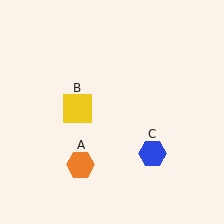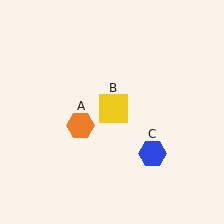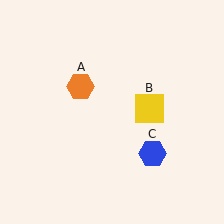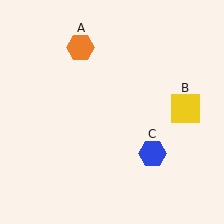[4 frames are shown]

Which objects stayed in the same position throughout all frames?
Blue hexagon (object C) remained stationary.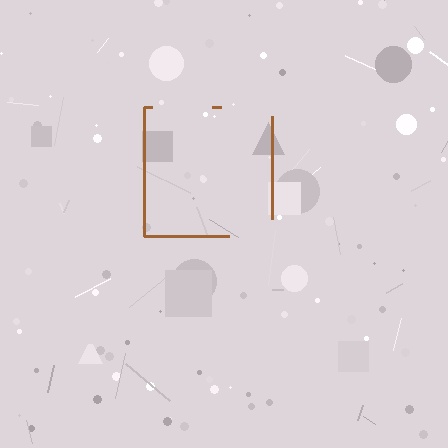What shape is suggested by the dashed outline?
The dashed outline suggests a square.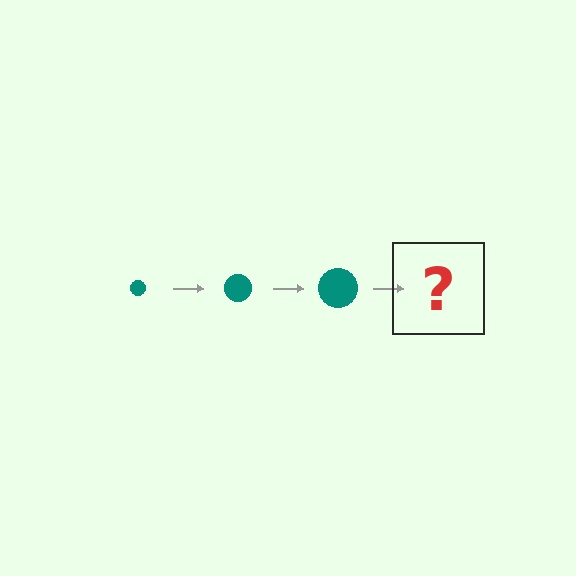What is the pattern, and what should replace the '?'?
The pattern is that the circle gets progressively larger each step. The '?' should be a teal circle, larger than the previous one.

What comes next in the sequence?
The next element should be a teal circle, larger than the previous one.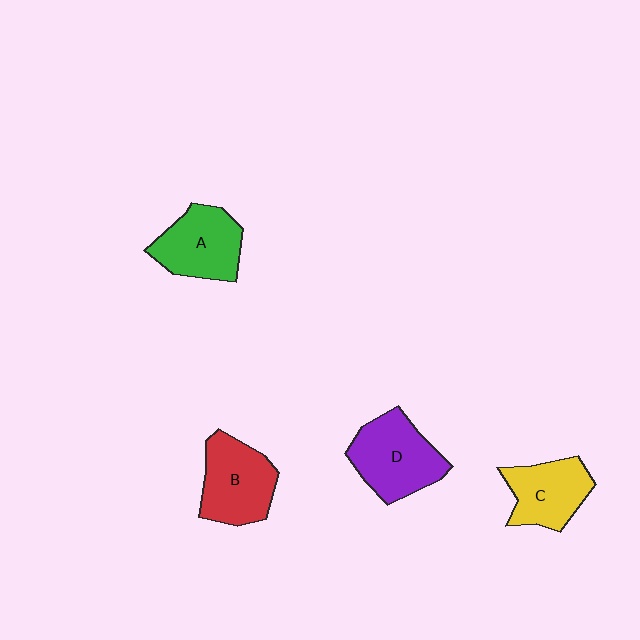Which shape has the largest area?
Shape D (purple).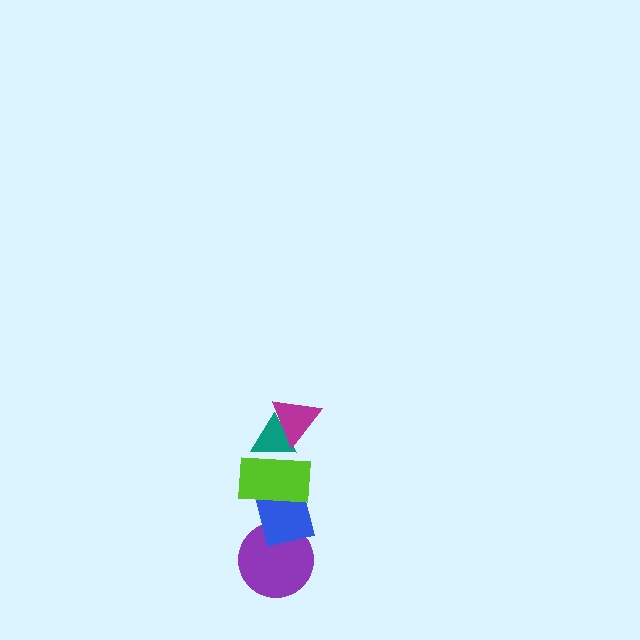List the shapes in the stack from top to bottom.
From top to bottom: the magenta triangle, the teal triangle, the lime rectangle, the blue square, the purple circle.